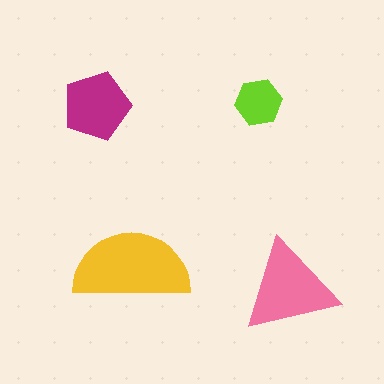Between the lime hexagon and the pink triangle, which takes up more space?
The pink triangle.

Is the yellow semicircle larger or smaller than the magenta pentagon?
Larger.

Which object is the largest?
The yellow semicircle.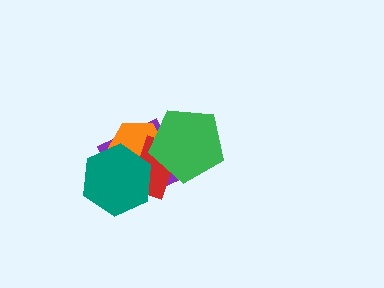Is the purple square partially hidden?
Yes, it is partially covered by another shape.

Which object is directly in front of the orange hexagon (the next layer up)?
The red rectangle is directly in front of the orange hexagon.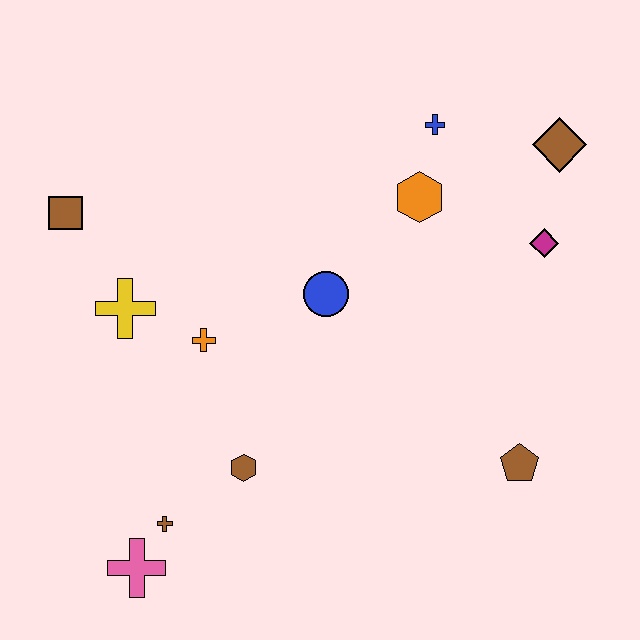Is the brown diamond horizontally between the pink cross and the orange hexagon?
No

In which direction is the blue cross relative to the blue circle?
The blue cross is above the blue circle.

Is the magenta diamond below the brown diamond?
Yes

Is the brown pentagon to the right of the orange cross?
Yes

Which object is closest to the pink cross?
The brown cross is closest to the pink cross.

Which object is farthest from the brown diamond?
The pink cross is farthest from the brown diamond.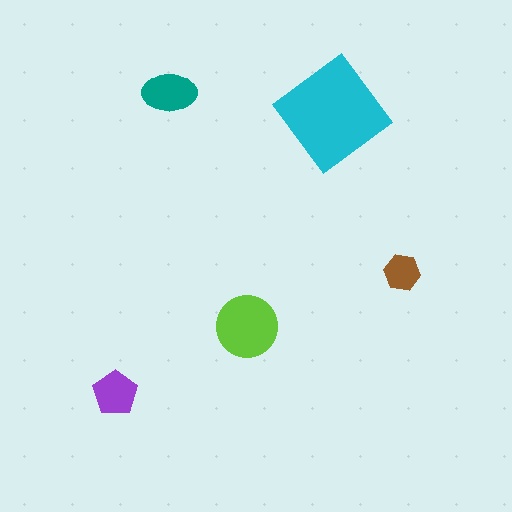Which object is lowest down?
The purple pentagon is bottommost.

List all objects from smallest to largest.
The brown hexagon, the purple pentagon, the teal ellipse, the lime circle, the cyan diamond.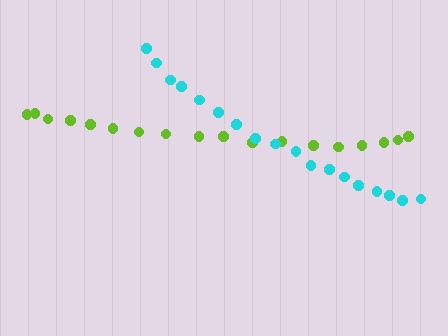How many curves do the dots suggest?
There are 2 distinct paths.